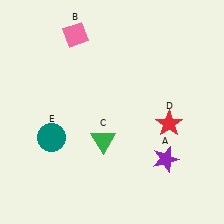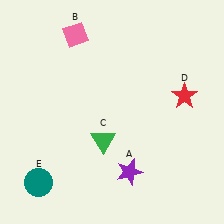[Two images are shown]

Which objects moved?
The objects that moved are: the purple star (A), the red star (D), the teal circle (E).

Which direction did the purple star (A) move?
The purple star (A) moved left.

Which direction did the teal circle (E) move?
The teal circle (E) moved down.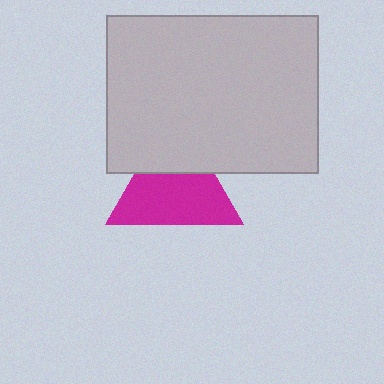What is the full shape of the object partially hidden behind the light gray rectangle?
The partially hidden object is a magenta triangle.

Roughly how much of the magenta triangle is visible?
Most of it is visible (roughly 67%).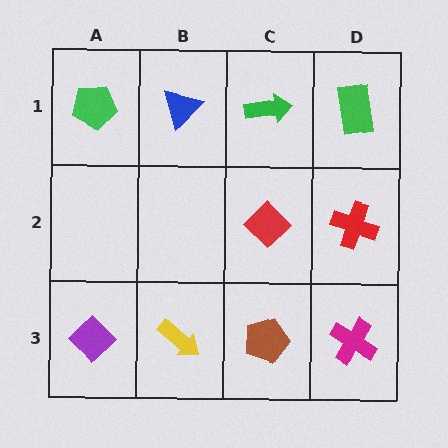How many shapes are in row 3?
4 shapes.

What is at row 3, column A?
A purple diamond.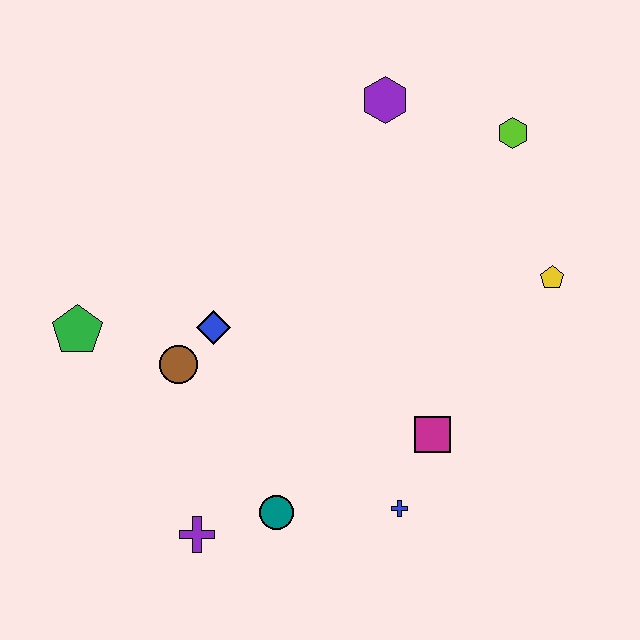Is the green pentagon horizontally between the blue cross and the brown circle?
No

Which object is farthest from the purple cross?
The lime hexagon is farthest from the purple cross.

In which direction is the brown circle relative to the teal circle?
The brown circle is above the teal circle.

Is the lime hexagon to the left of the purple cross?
No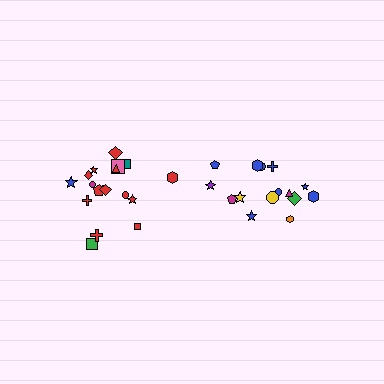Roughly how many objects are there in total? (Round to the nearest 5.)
Roughly 35 objects in total.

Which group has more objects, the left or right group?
The left group.